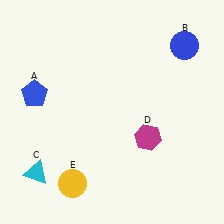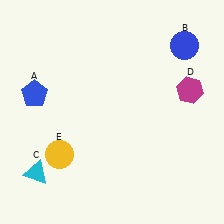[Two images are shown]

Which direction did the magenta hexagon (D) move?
The magenta hexagon (D) moved up.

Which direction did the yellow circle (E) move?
The yellow circle (E) moved up.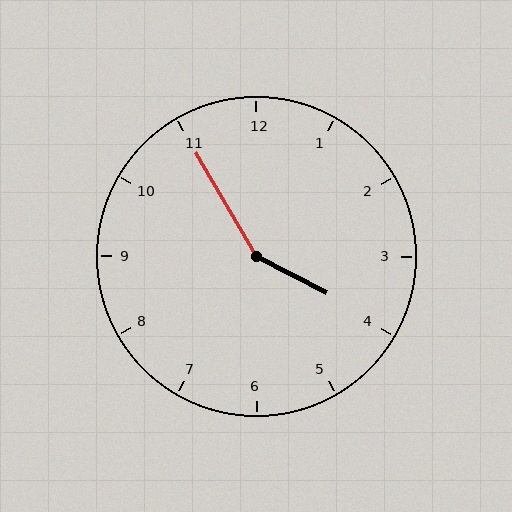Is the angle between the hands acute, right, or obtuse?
It is obtuse.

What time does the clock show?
3:55.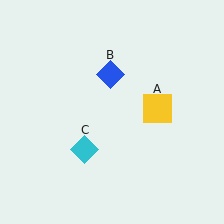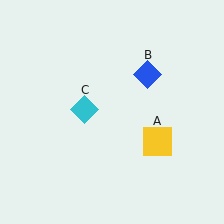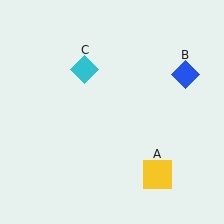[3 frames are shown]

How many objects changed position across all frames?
3 objects changed position: yellow square (object A), blue diamond (object B), cyan diamond (object C).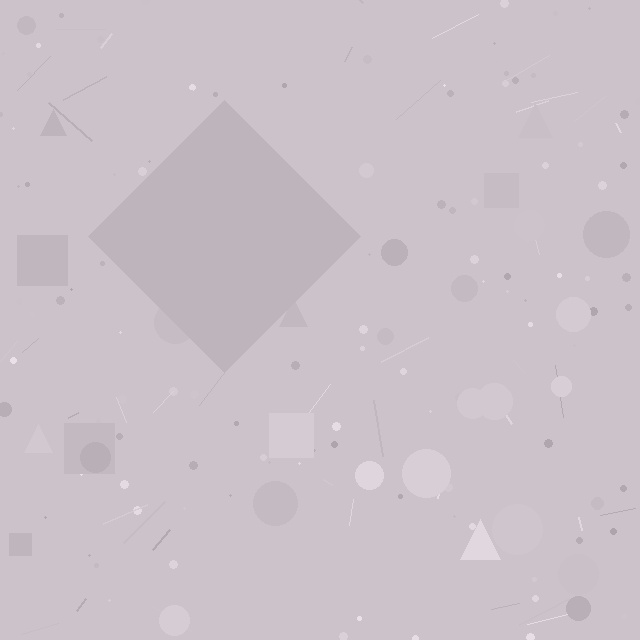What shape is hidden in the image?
A diamond is hidden in the image.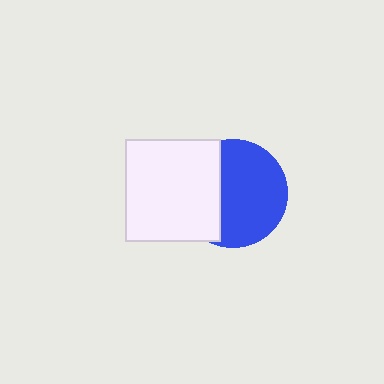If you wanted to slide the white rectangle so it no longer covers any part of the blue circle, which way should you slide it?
Slide it left — that is the most direct way to separate the two shapes.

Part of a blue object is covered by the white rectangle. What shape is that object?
It is a circle.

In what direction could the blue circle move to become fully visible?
The blue circle could move right. That would shift it out from behind the white rectangle entirely.